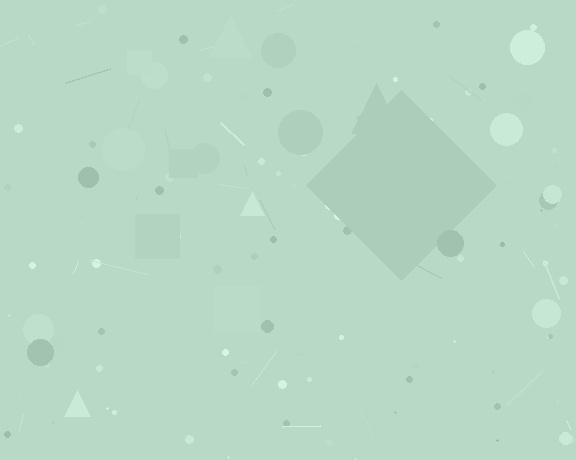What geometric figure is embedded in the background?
A diamond is embedded in the background.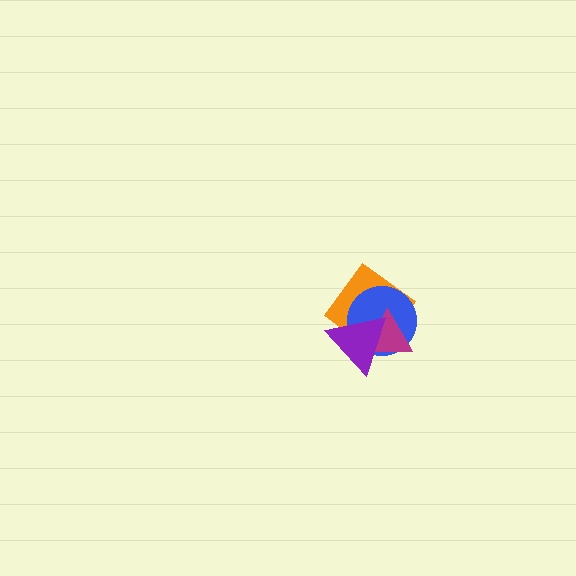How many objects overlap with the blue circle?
3 objects overlap with the blue circle.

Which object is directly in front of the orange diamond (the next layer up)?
The blue circle is directly in front of the orange diamond.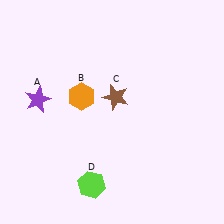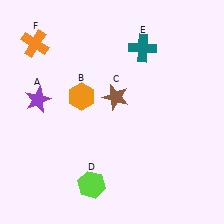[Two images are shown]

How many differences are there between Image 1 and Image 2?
There are 2 differences between the two images.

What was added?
A teal cross (E), an orange cross (F) were added in Image 2.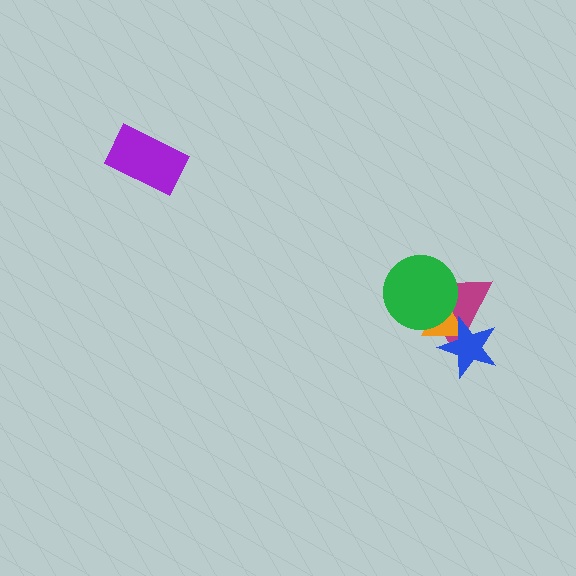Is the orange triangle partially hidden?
Yes, it is partially covered by another shape.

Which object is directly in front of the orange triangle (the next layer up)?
The blue star is directly in front of the orange triangle.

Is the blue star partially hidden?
No, no other shape covers it.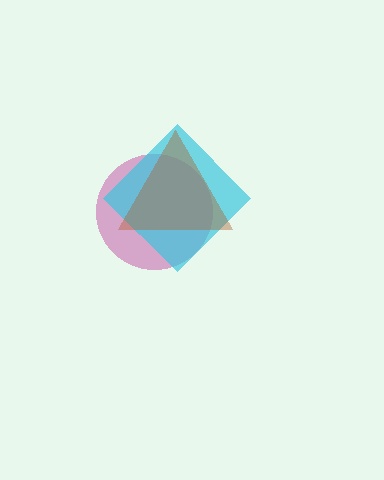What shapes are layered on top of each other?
The layered shapes are: a magenta circle, a cyan diamond, a brown triangle.